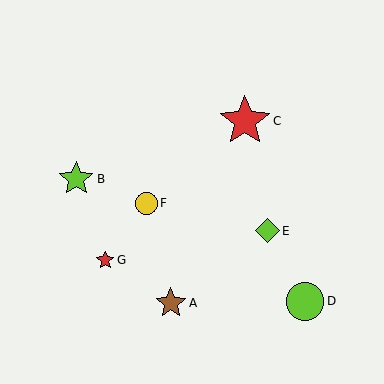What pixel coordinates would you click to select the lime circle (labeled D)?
Click at (305, 301) to select the lime circle D.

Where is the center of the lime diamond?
The center of the lime diamond is at (267, 231).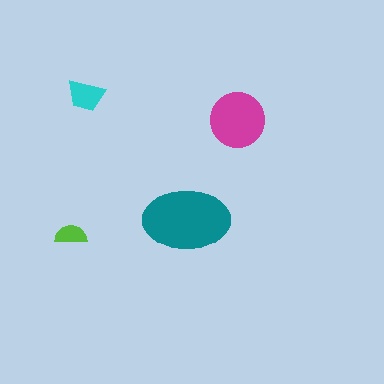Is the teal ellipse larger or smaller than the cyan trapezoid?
Larger.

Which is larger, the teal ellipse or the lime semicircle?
The teal ellipse.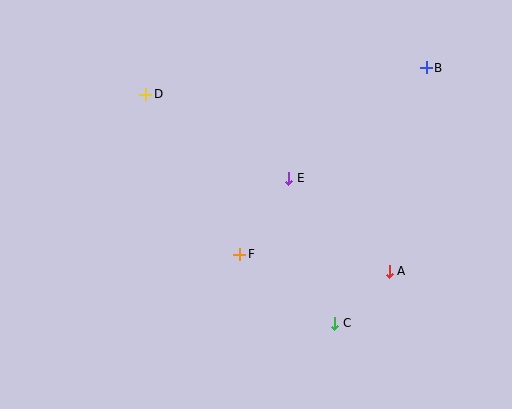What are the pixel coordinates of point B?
Point B is at (426, 68).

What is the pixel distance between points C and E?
The distance between C and E is 152 pixels.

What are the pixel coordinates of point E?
Point E is at (289, 178).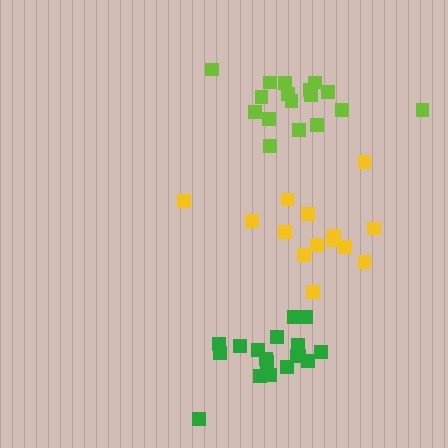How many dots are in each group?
Group 1: 17 dots, Group 2: 14 dots, Group 3: 18 dots (49 total).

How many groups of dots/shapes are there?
There are 3 groups.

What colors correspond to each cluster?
The clusters are colored: lime, yellow, green.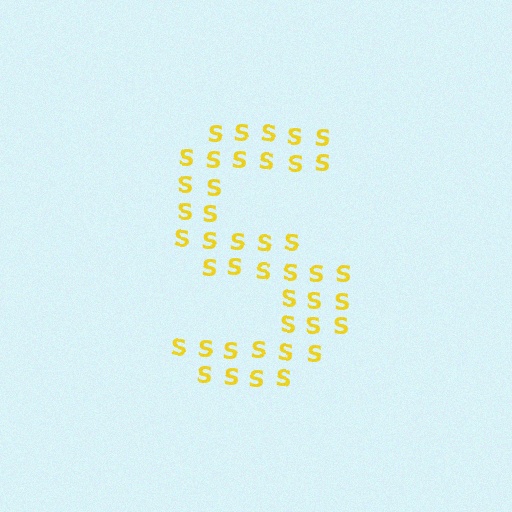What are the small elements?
The small elements are letter S's.